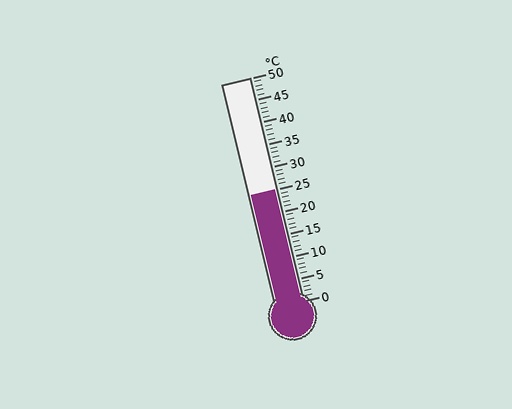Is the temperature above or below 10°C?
The temperature is above 10°C.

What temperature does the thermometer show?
The thermometer shows approximately 25°C.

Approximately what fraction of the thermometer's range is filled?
The thermometer is filled to approximately 50% of its range.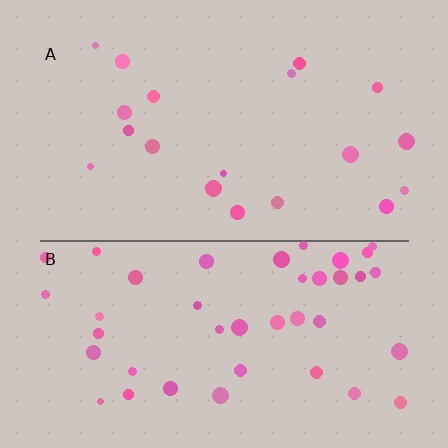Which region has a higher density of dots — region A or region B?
B (the bottom).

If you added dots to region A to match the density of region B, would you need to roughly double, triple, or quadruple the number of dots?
Approximately double.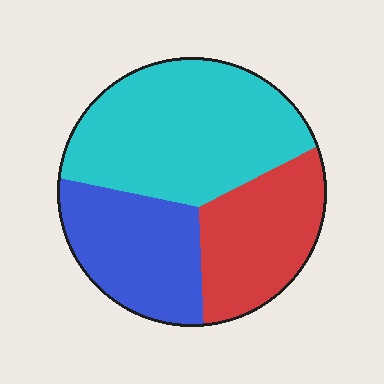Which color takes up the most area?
Cyan, at roughly 45%.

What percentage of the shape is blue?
Blue takes up between a sixth and a third of the shape.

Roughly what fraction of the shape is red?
Red covers roughly 25% of the shape.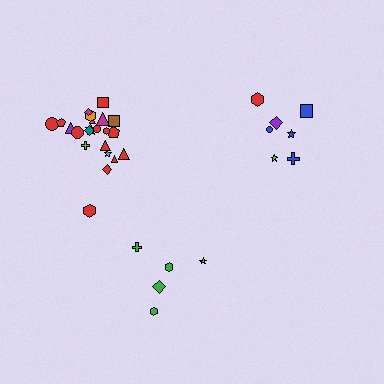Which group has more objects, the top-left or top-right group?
The top-left group.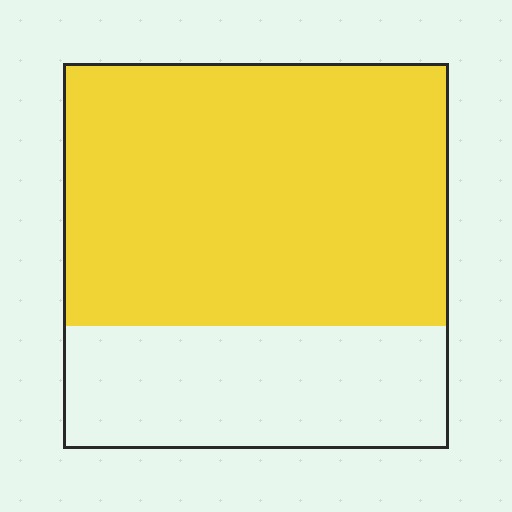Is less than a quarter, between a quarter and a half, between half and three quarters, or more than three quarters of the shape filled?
Between half and three quarters.